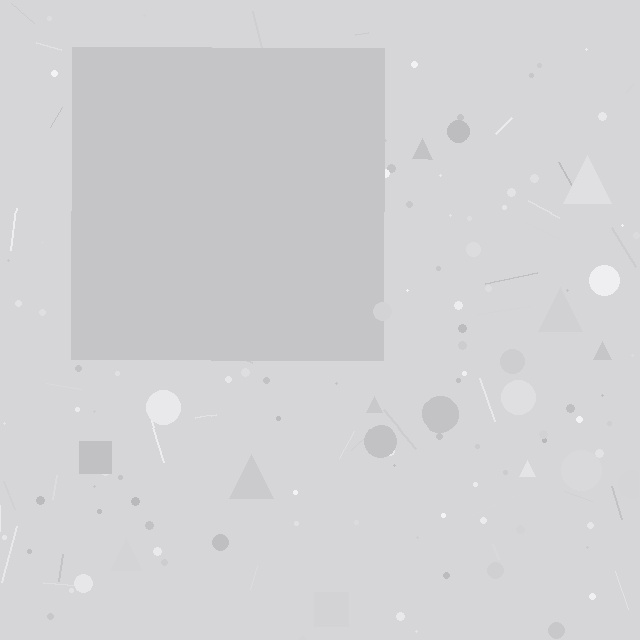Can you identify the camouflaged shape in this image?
The camouflaged shape is a square.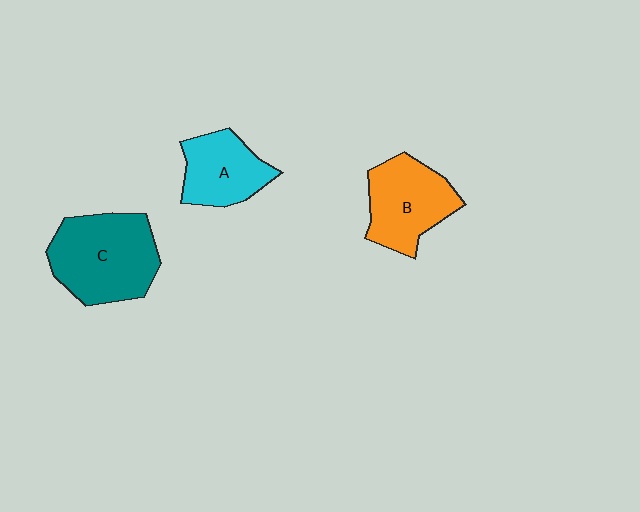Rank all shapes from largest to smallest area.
From largest to smallest: C (teal), B (orange), A (cyan).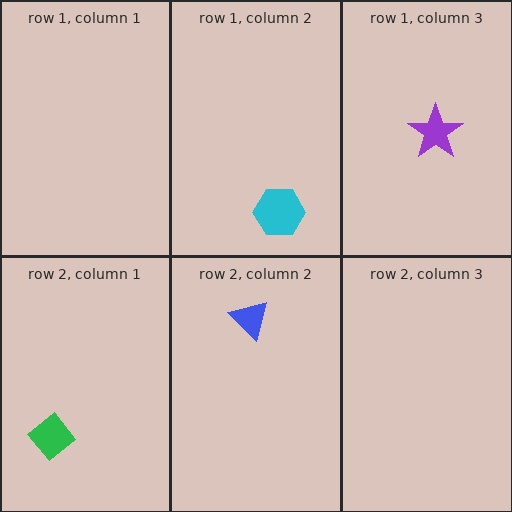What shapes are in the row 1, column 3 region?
The purple star.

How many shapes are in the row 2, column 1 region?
1.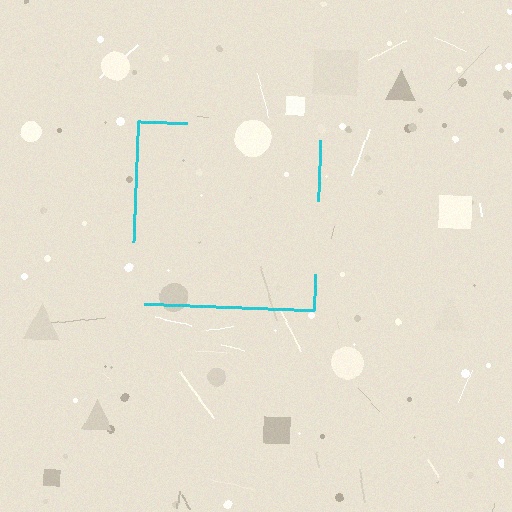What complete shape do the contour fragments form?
The contour fragments form a square.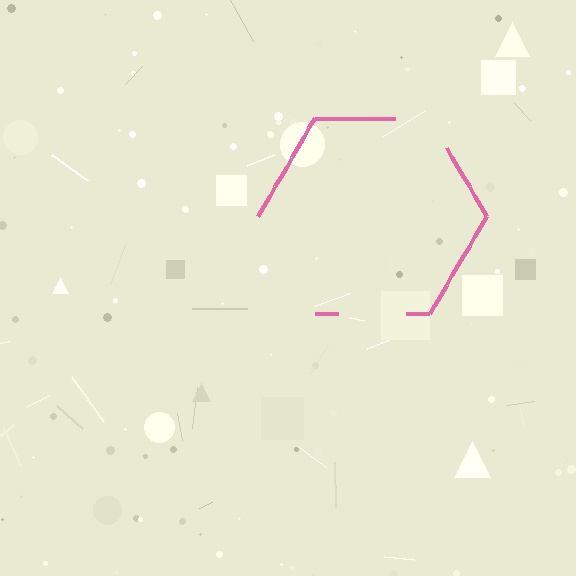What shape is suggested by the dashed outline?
The dashed outline suggests a hexagon.